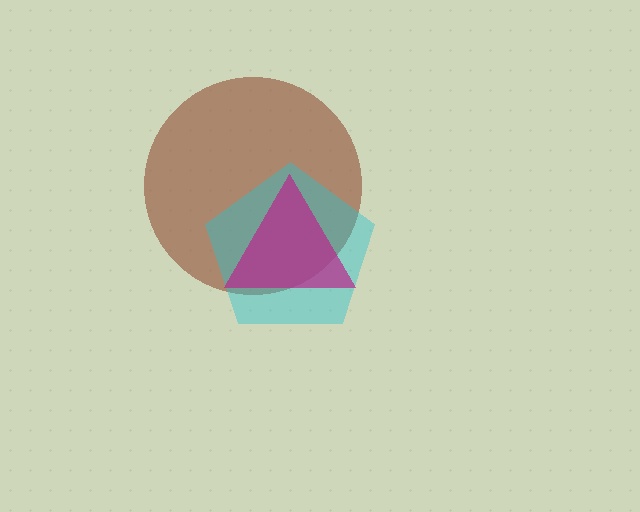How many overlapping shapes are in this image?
There are 3 overlapping shapes in the image.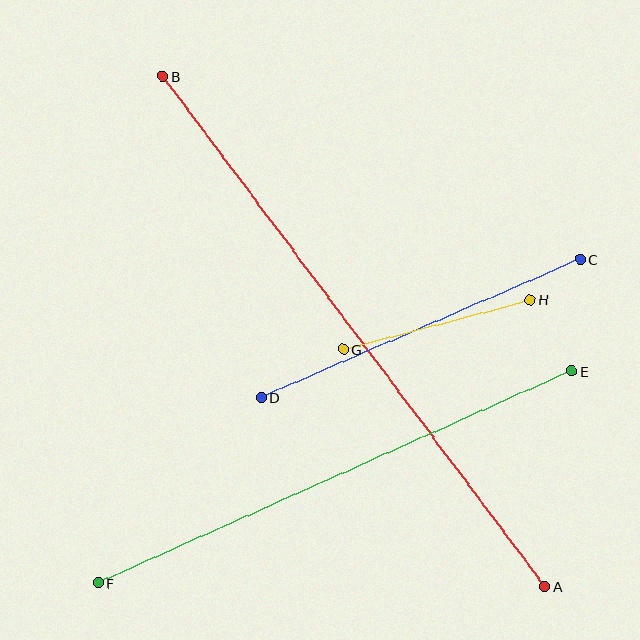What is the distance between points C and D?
The distance is approximately 348 pixels.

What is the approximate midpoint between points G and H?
The midpoint is at approximately (437, 325) pixels.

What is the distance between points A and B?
The distance is approximately 637 pixels.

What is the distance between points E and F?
The distance is approximately 518 pixels.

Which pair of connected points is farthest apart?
Points A and B are farthest apart.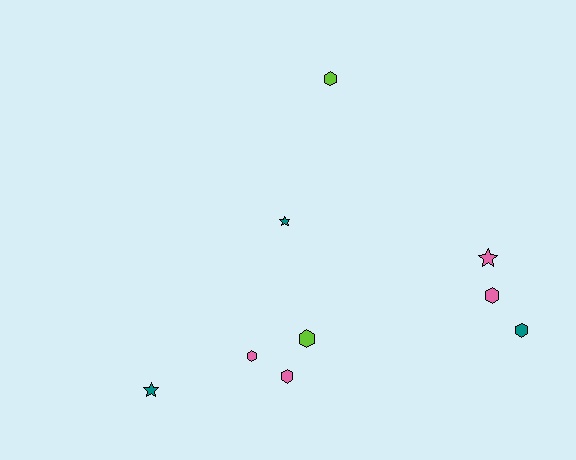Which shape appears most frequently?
Hexagon, with 6 objects.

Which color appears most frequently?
Pink, with 4 objects.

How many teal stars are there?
There are 2 teal stars.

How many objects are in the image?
There are 9 objects.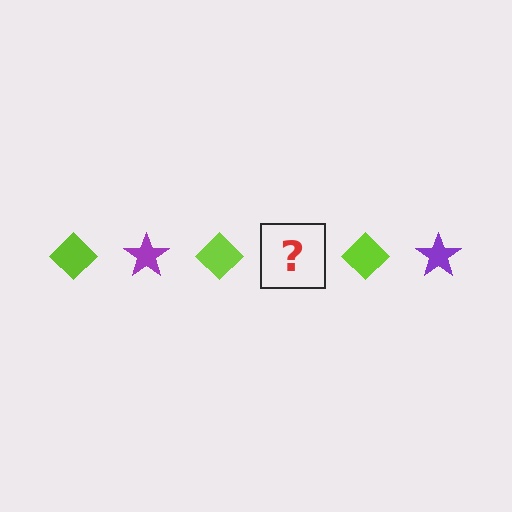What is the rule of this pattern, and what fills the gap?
The rule is that the pattern alternates between lime diamond and purple star. The gap should be filled with a purple star.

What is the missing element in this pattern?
The missing element is a purple star.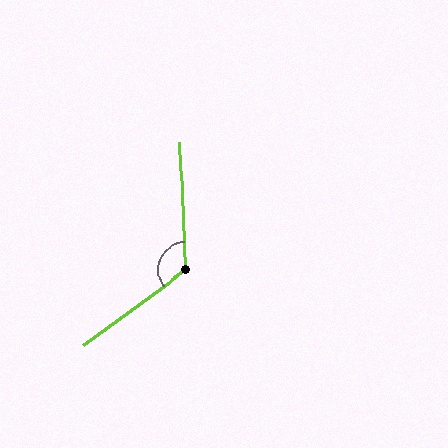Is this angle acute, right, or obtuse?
It is obtuse.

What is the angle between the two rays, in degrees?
Approximately 124 degrees.